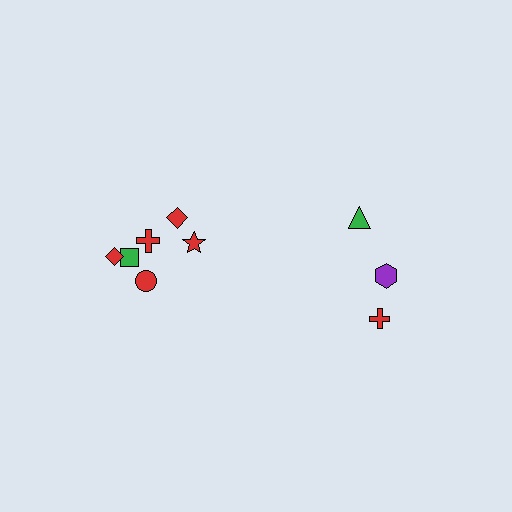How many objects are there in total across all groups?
There are 9 objects.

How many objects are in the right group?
There are 3 objects.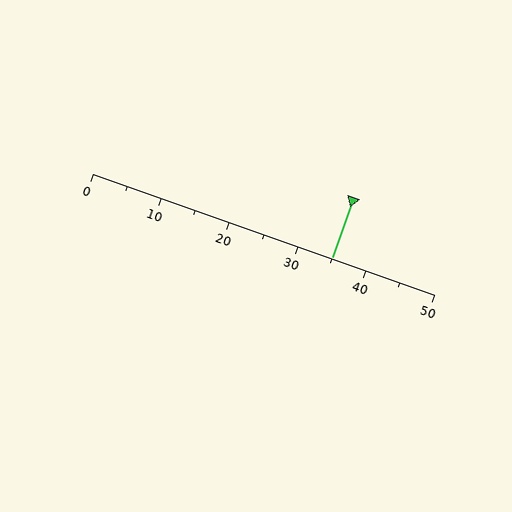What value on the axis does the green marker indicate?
The marker indicates approximately 35.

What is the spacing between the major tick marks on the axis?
The major ticks are spaced 10 apart.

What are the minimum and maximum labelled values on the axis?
The axis runs from 0 to 50.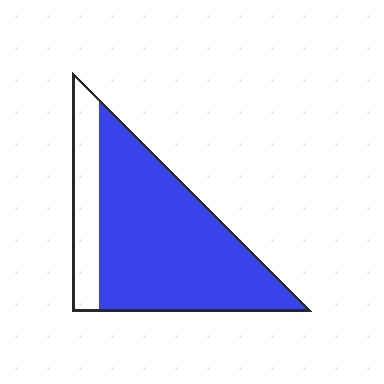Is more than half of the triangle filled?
Yes.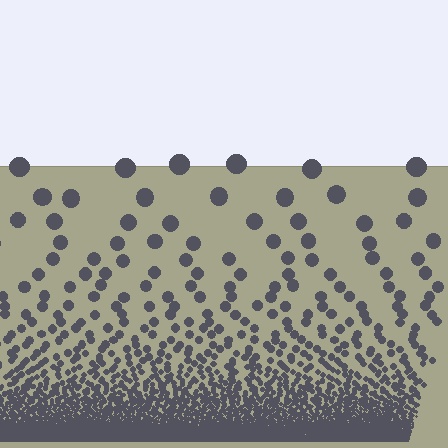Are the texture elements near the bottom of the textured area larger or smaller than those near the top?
Smaller. The gradient is inverted — elements near the bottom are smaller and denser.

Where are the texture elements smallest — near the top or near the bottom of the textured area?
Near the bottom.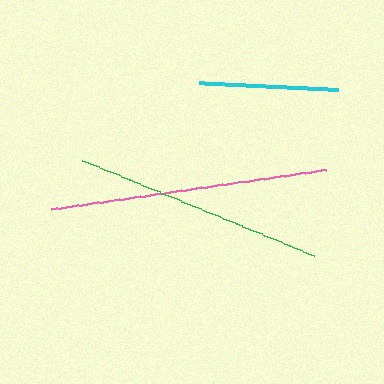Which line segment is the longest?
The pink line is the longest at approximately 278 pixels.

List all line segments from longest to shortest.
From longest to shortest: pink, green, cyan.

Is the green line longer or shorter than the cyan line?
The green line is longer than the cyan line.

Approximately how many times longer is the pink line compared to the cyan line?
The pink line is approximately 2.0 times the length of the cyan line.